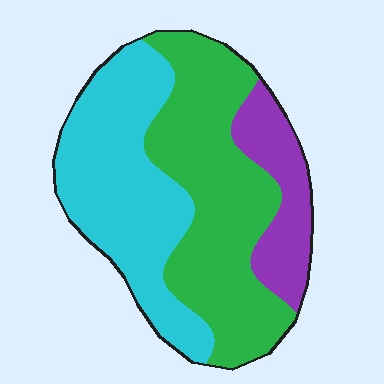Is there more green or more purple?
Green.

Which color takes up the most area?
Green, at roughly 45%.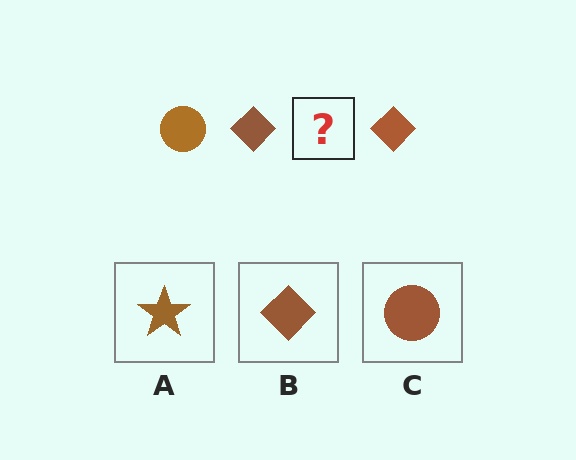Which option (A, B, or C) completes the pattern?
C.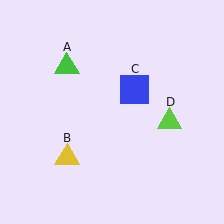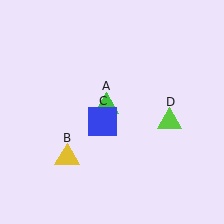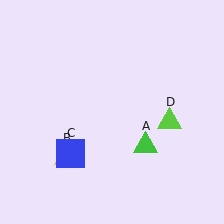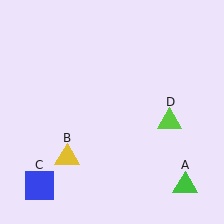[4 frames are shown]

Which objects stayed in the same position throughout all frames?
Yellow triangle (object B) and lime triangle (object D) remained stationary.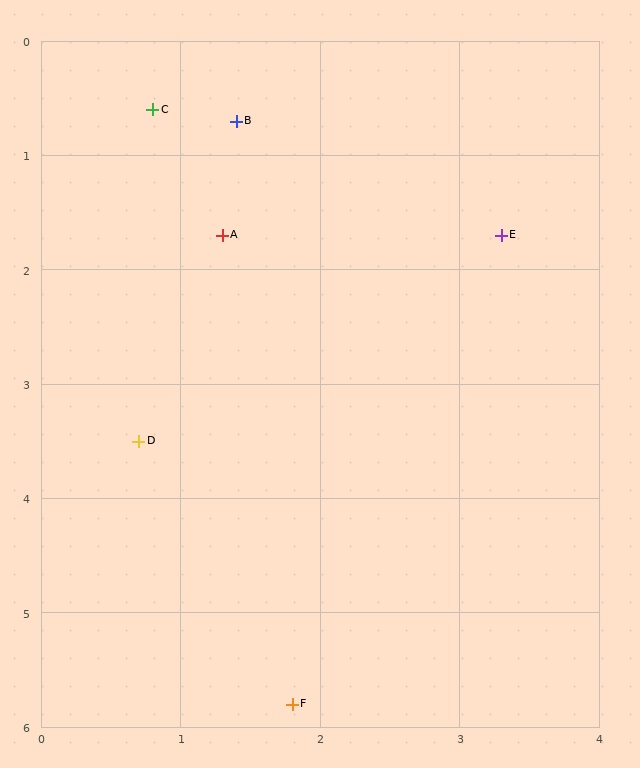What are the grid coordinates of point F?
Point F is at approximately (1.8, 5.8).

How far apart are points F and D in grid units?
Points F and D are about 2.5 grid units apart.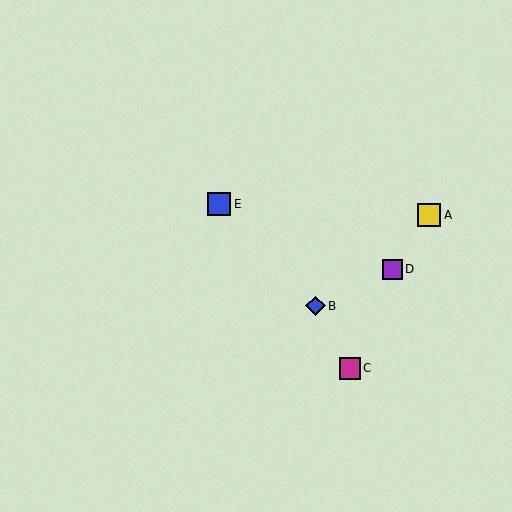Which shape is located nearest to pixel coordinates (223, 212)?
The blue square (labeled E) at (219, 204) is nearest to that location.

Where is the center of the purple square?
The center of the purple square is at (393, 269).